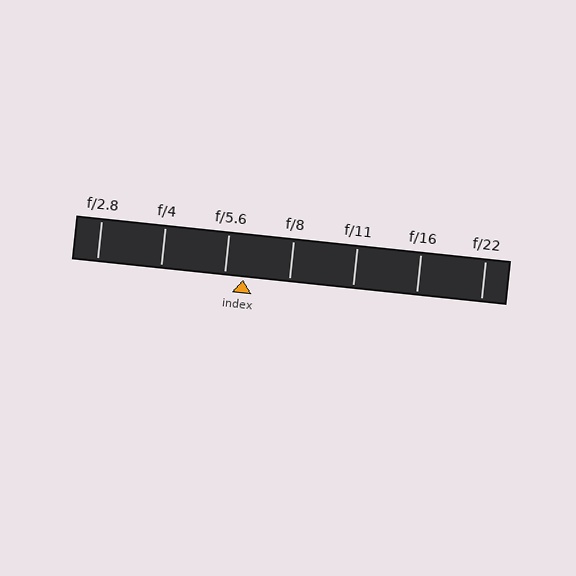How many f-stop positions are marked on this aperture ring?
There are 7 f-stop positions marked.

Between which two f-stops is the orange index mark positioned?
The index mark is between f/5.6 and f/8.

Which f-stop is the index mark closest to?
The index mark is closest to f/5.6.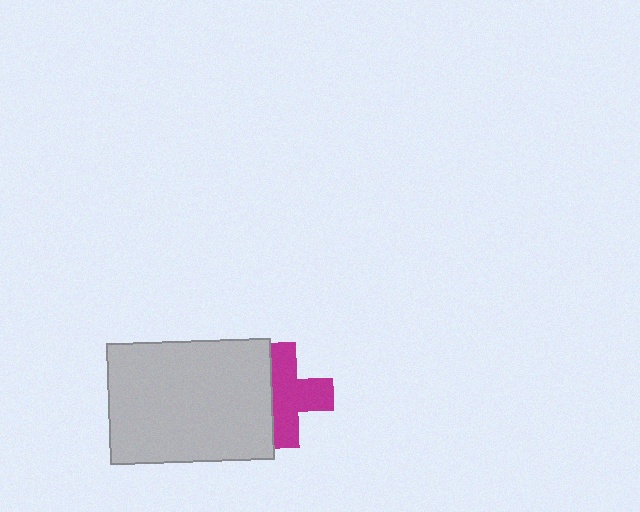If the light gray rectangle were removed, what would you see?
You would see the complete magenta cross.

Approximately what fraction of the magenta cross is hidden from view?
Roughly 34% of the magenta cross is hidden behind the light gray rectangle.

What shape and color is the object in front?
The object in front is a light gray rectangle.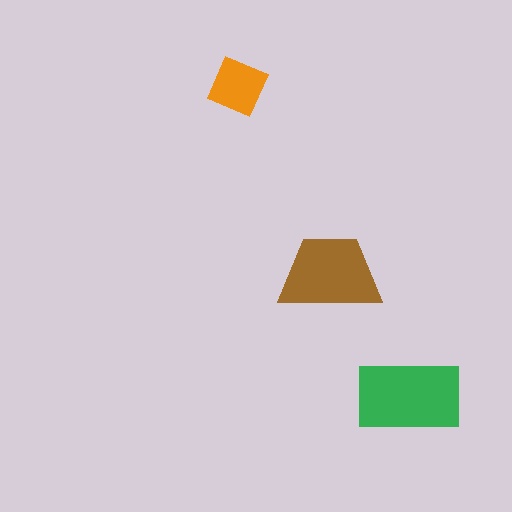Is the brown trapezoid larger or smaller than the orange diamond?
Larger.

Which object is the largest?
The green rectangle.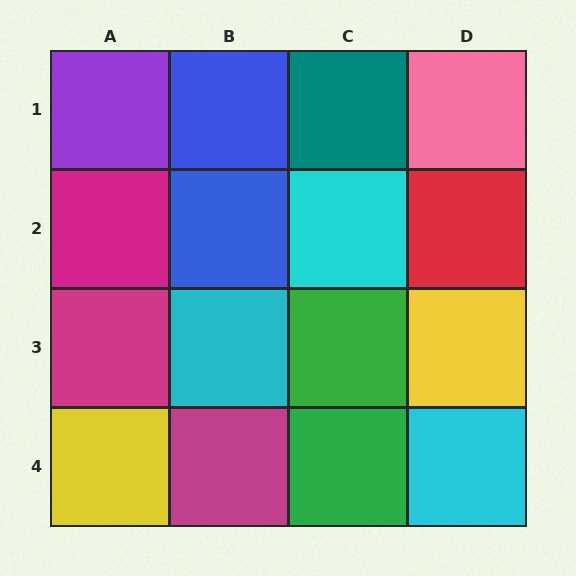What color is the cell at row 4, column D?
Cyan.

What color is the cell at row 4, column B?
Magenta.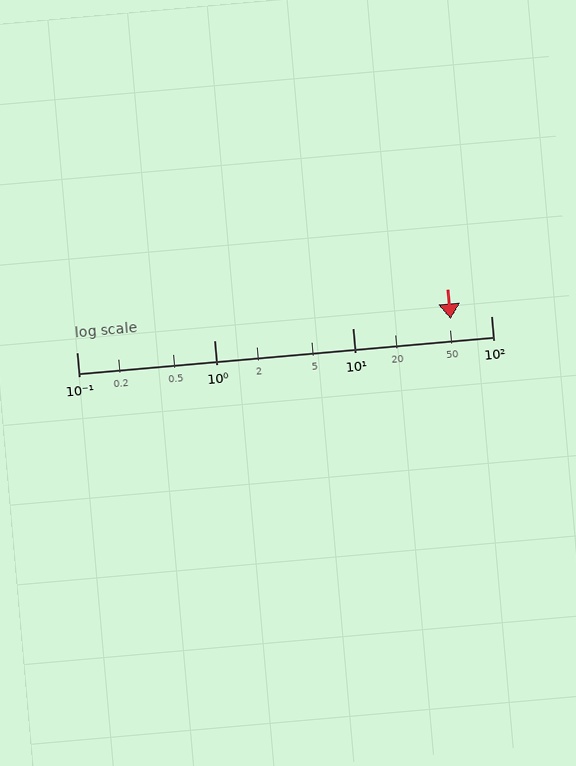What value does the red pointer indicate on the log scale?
The pointer indicates approximately 51.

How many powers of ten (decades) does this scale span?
The scale spans 3 decades, from 0.1 to 100.